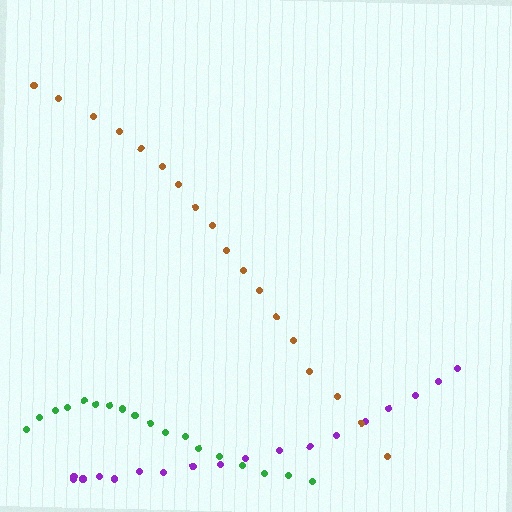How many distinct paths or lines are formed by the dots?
There are 3 distinct paths.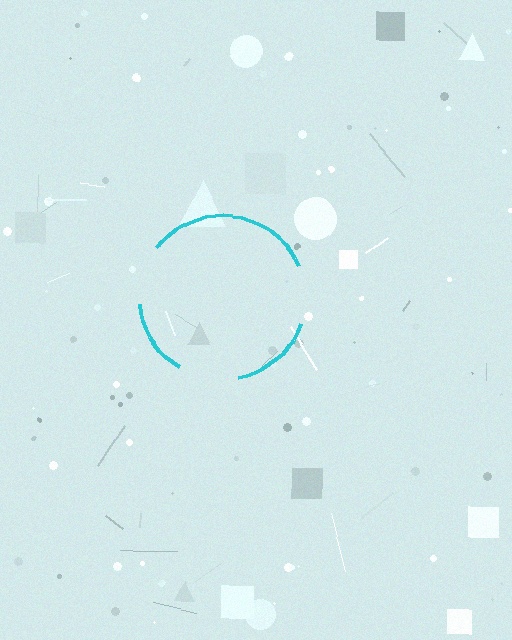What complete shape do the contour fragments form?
The contour fragments form a circle.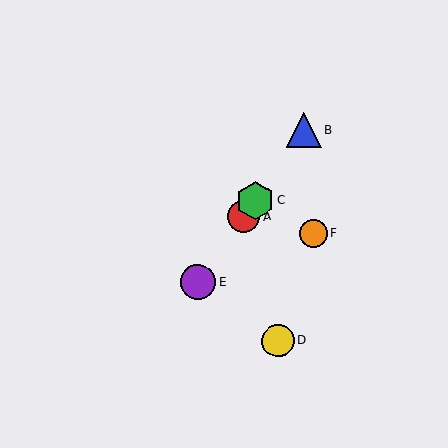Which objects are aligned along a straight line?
Objects A, B, C, E are aligned along a straight line.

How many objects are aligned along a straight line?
4 objects (A, B, C, E) are aligned along a straight line.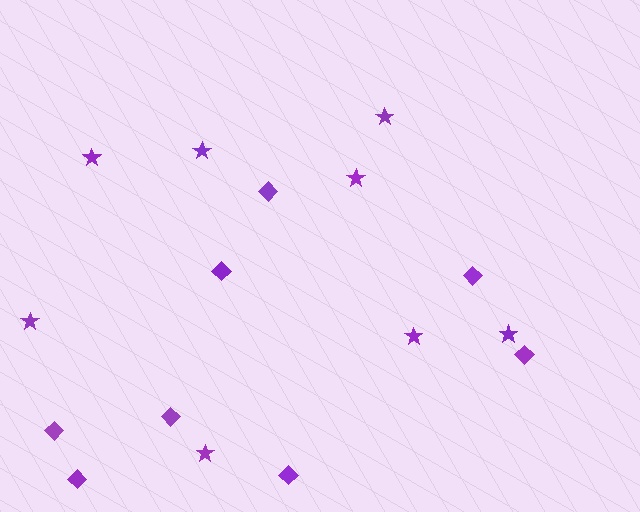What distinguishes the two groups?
There are 2 groups: one group of diamonds (8) and one group of stars (8).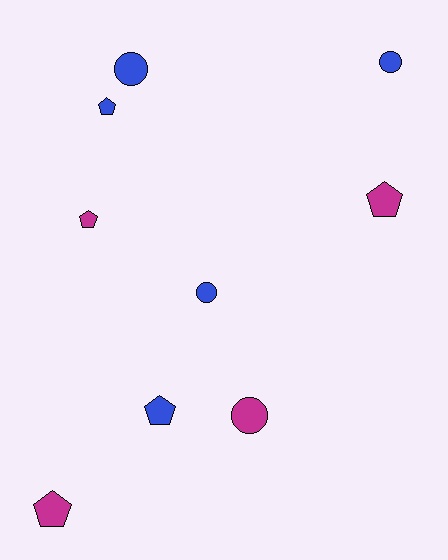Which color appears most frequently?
Blue, with 5 objects.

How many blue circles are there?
There are 3 blue circles.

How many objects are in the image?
There are 9 objects.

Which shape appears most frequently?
Pentagon, with 5 objects.